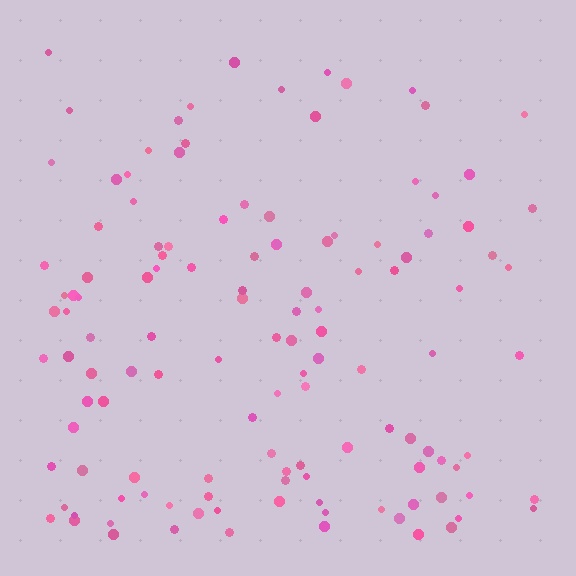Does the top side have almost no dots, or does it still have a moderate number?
Still a moderate number, just noticeably fewer than the bottom.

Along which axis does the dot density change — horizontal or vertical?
Vertical.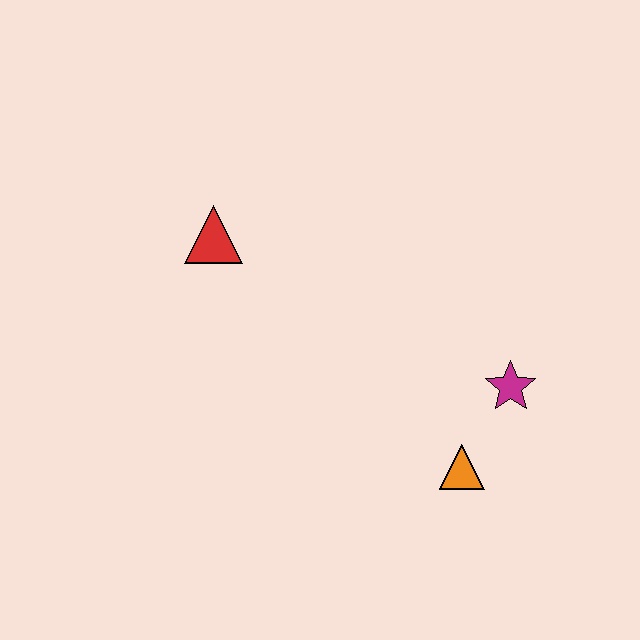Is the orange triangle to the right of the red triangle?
Yes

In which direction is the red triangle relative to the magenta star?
The red triangle is to the left of the magenta star.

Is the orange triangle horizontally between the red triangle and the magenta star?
Yes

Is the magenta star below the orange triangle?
No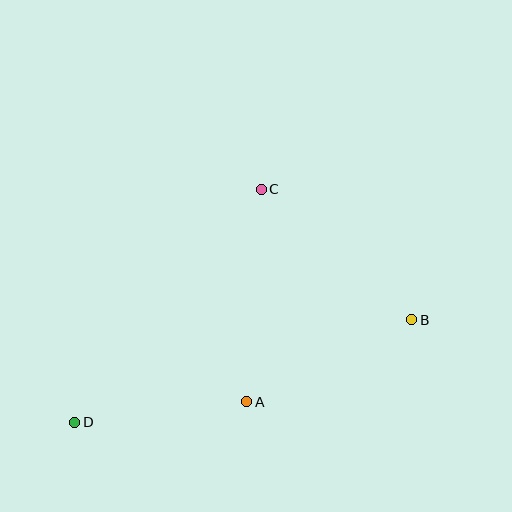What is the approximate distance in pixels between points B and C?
The distance between B and C is approximately 199 pixels.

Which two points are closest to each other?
Points A and D are closest to each other.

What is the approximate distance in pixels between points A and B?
The distance between A and B is approximately 184 pixels.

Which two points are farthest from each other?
Points B and D are farthest from each other.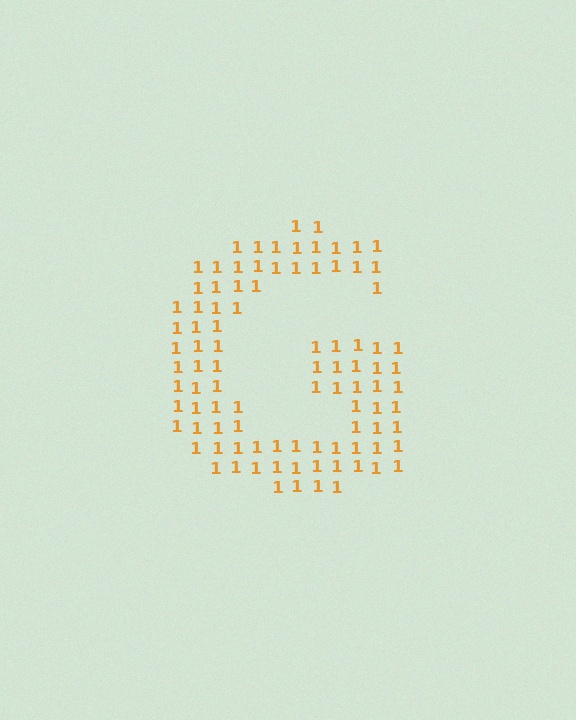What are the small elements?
The small elements are digit 1's.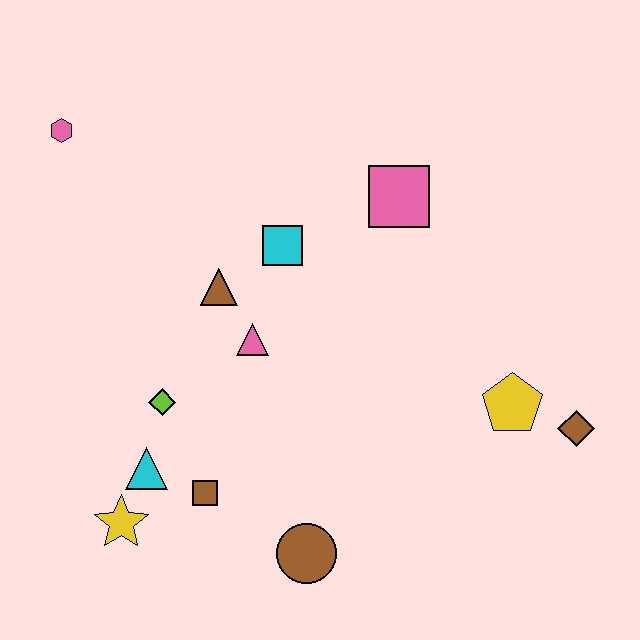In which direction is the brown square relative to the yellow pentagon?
The brown square is to the left of the yellow pentagon.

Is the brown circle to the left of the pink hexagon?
No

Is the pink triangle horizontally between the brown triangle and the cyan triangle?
No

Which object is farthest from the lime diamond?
The brown diamond is farthest from the lime diamond.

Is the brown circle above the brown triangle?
No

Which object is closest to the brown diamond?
The yellow pentagon is closest to the brown diamond.